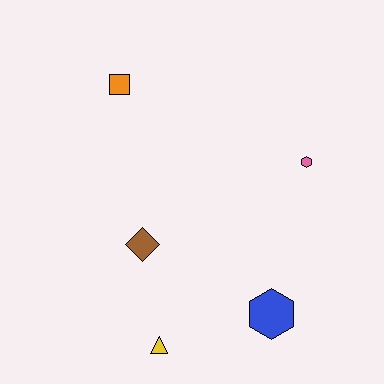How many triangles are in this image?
There is 1 triangle.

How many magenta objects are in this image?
There are no magenta objects.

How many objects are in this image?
There are 5 objects.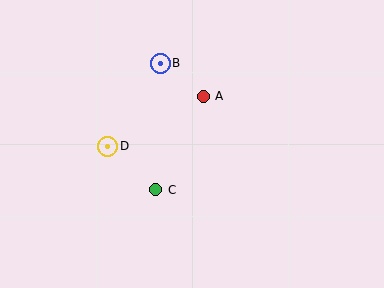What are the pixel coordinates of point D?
Point D is at (108, 146).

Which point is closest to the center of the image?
Point A at (203, 96) is closest to the center.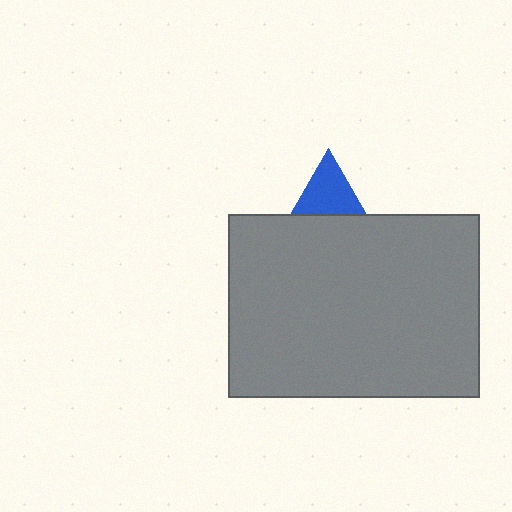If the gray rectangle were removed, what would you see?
You would see the complete blue triangle.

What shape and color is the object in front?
The object in front is a gray rectangle.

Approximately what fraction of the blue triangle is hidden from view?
Roughly 63% of the blue triangle is hidden behind the gray rectangle.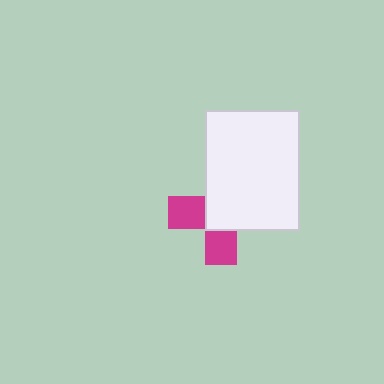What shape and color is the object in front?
The object in front is a white rectangle.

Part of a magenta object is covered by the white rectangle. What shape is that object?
It is a cross.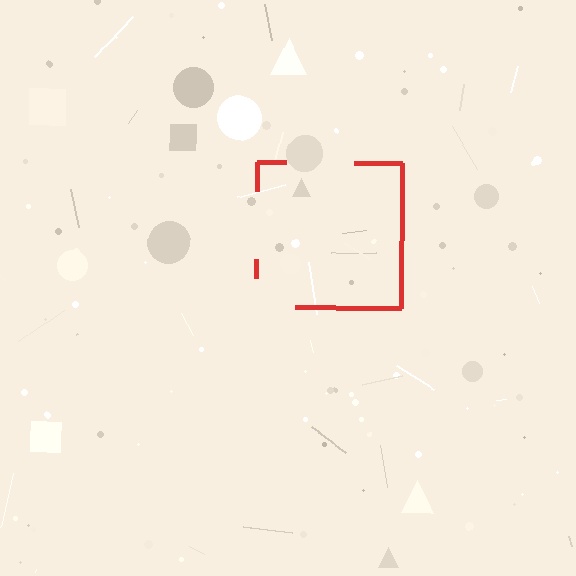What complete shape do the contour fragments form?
The contour fragments form a square.